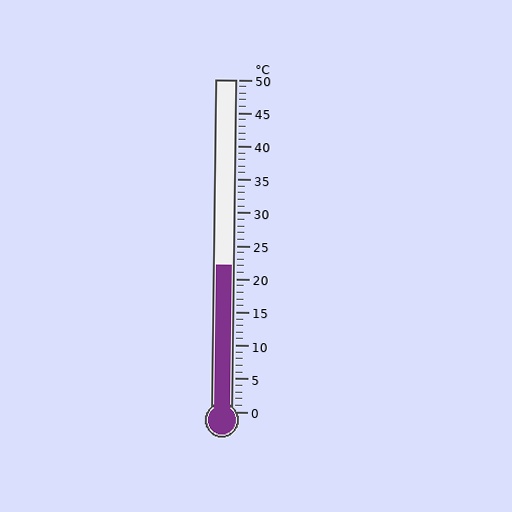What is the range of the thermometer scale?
The thermometer scale ranges from 0°C to 50°C.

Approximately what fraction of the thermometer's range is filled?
The thermometer is filled to approximately 45% of its range.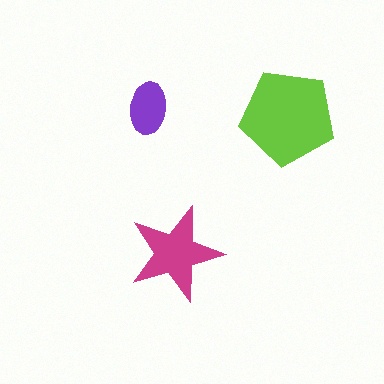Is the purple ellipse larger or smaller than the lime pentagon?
Smaller.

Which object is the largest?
The lime pentagon.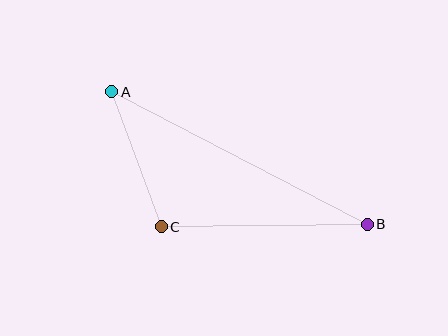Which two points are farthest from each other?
Points A and B are farthest from each other.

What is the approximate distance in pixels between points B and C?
The distance between B and C is approximately 206 pixels.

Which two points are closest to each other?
Points A and C are closest to each other.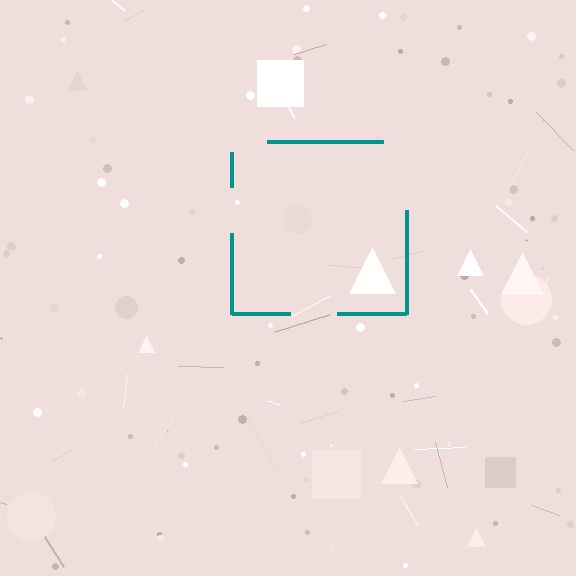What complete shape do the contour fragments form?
The contour fragments form a square.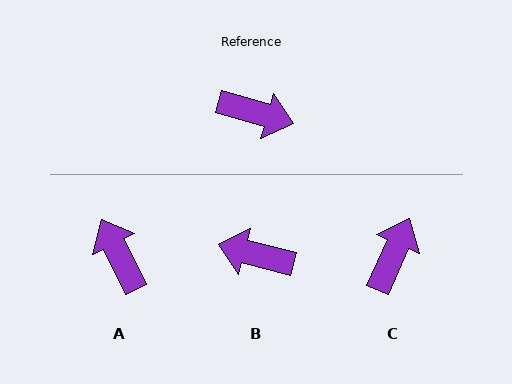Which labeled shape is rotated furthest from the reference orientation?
B, about 179 degrees away.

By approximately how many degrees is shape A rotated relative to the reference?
Approximately 132 degrees counter-clockwise.